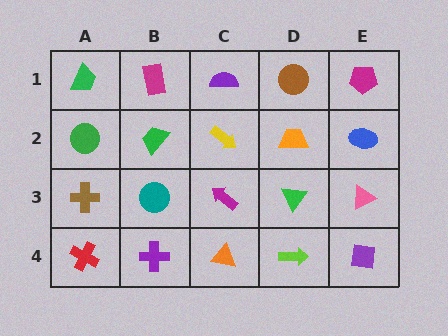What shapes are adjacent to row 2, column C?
A purple semicircle (row 1, column C), a magenta arrow (row 3, column C), a green trapezoid (row 2, column B), an orange trapezoid (row 2, column D).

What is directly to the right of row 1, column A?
A magenta rectangle.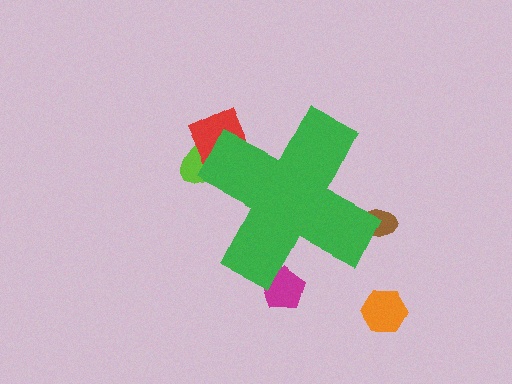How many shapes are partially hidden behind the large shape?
4 shapes are partially hidden.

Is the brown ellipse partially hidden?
Yes, the brown ellipse is partially hidden behind the green cross.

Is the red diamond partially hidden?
Yes, the red diamond is partially hidden behind the green cross.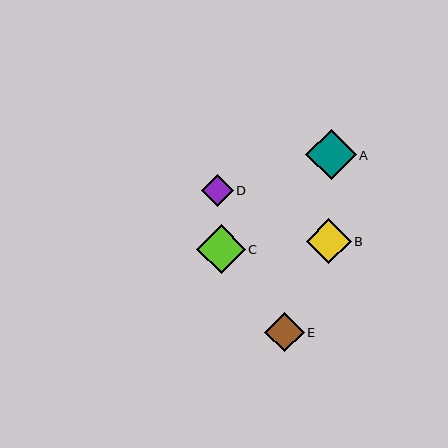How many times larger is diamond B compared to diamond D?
Diamond B is approximately 1.4 times the size of diamond D.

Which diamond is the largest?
Diamond A is the largest with a size of approximately 50 pixels.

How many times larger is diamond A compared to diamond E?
Diamond A is approximately 1.3 times the size of diamond E.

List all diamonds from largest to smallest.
From largest to smallest: A, C, B, E, D.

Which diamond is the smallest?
Diamond D is the smallest with a size of approximately 31 pixels.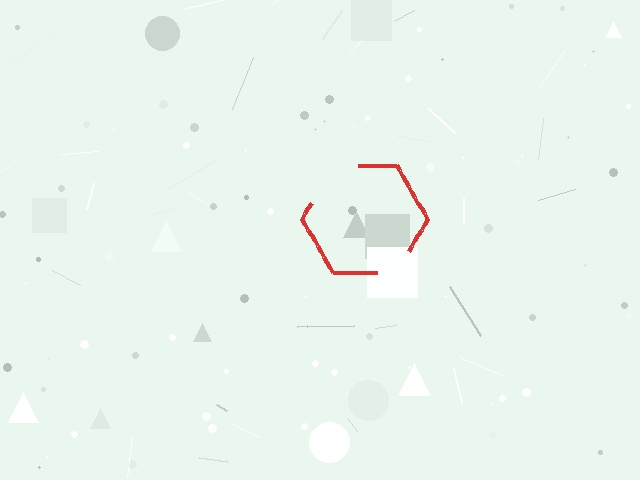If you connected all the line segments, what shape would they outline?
They would outline a hexagon.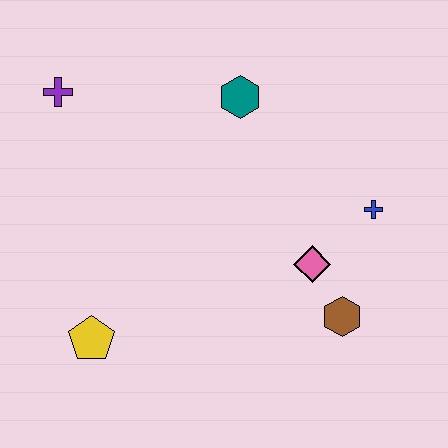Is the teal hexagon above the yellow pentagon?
Yes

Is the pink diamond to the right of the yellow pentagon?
Yes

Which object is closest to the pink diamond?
The brown hexagon is closest to the pink diamond.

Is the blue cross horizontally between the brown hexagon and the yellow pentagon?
No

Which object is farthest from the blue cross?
The purple cross is farthest from the blue cross.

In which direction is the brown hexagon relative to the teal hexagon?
The brown hexagon is below the teal hexagon.